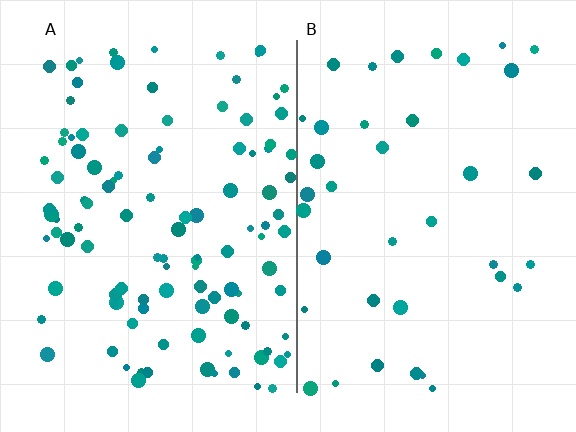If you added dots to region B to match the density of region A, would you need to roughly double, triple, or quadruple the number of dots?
Approximately triple.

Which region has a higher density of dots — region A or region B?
A (the left).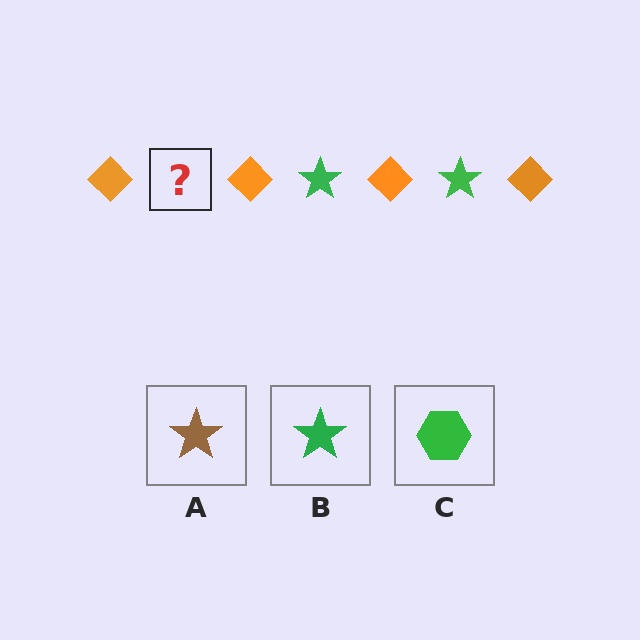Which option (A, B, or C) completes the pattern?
B.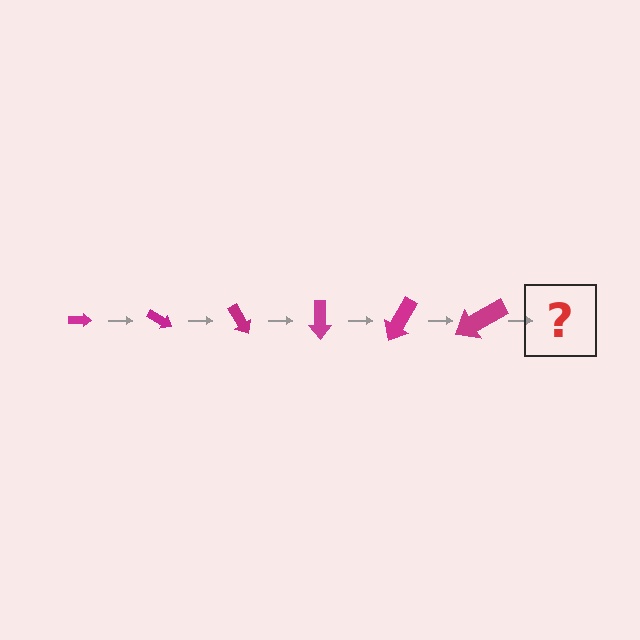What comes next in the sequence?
The next element should be an arrow, larger than the previous one and rotated 180 degrees from the start.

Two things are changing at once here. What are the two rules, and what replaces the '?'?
The two rules are that the arrow grows larger each step and it rotates 30 degrees each step. The '?' should be an arrow, larger than the previous one and rotated 180 degrees from the start.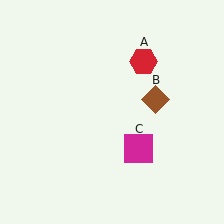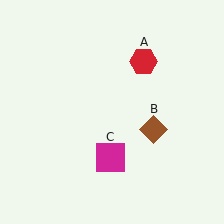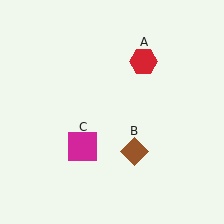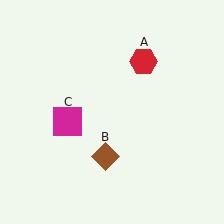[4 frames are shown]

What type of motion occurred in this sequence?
The brown diamond (object B), magenta square (object C) rotated clockwise around the center of the scene.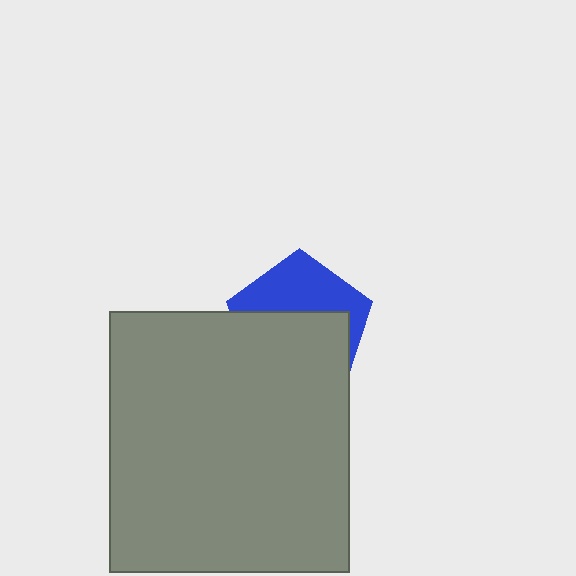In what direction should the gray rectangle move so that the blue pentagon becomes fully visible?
The gray rectangle should move down. That is the shortest direction to clear the overlap and leave the blue pentagon fully visible.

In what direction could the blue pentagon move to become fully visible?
The blue pentagon could move up. That would shift it out from behind the gray rectangle entirely.